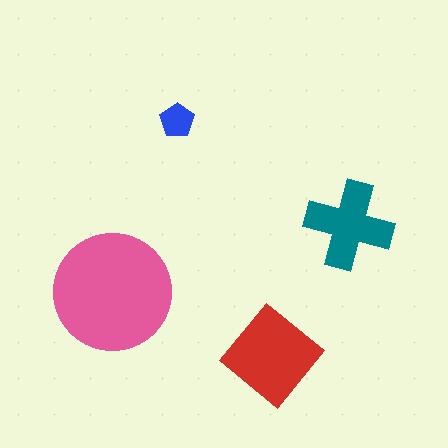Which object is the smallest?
The blue pentagon.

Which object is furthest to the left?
The pink circle is leftmost.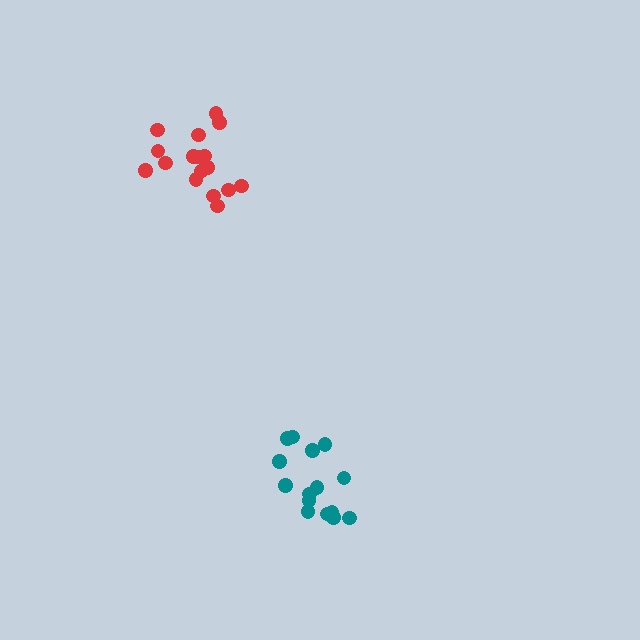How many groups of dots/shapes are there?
There are 2 groups.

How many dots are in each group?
Group 1: 15 dots, Group 2: 18 dots (33 total).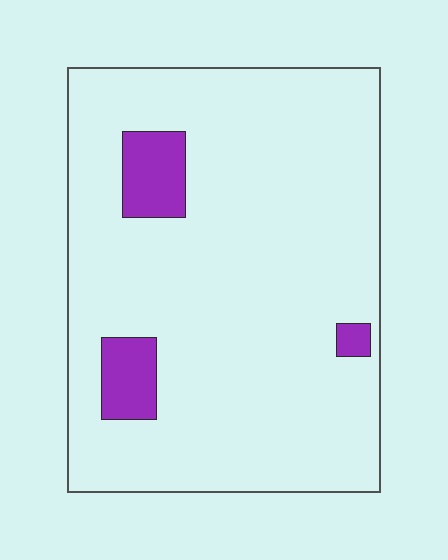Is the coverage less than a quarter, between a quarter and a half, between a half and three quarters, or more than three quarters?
Less than a quarter.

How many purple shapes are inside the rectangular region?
3.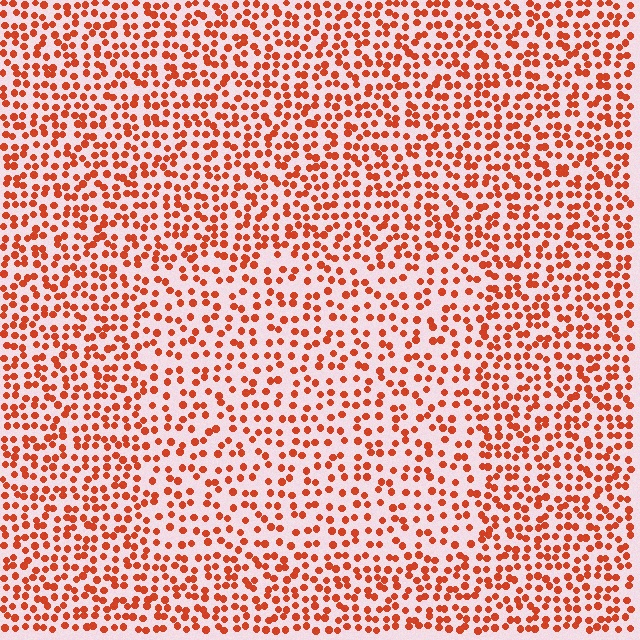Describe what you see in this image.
The image contains small red elements arranged at two different densities. A rectangle-shaped region is visible where the elements are less densely packed than the surrounding area.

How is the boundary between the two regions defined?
The boundary is defined by a change in element density (approximately 1.5x ratio). All elements are the same color, size, and shape.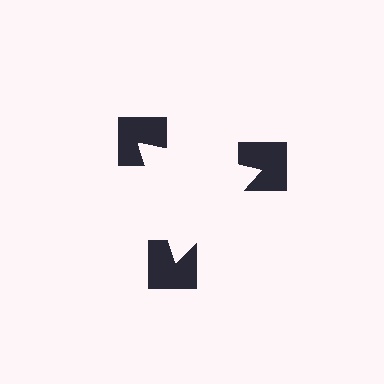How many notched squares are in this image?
There are 3 — one at each vertex of the illusory triangle.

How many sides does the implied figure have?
3 sides.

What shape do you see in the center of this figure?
An illusory triangle — its edges are inferred from the aligned wedge cuts in the notched squares, not physically drawn.